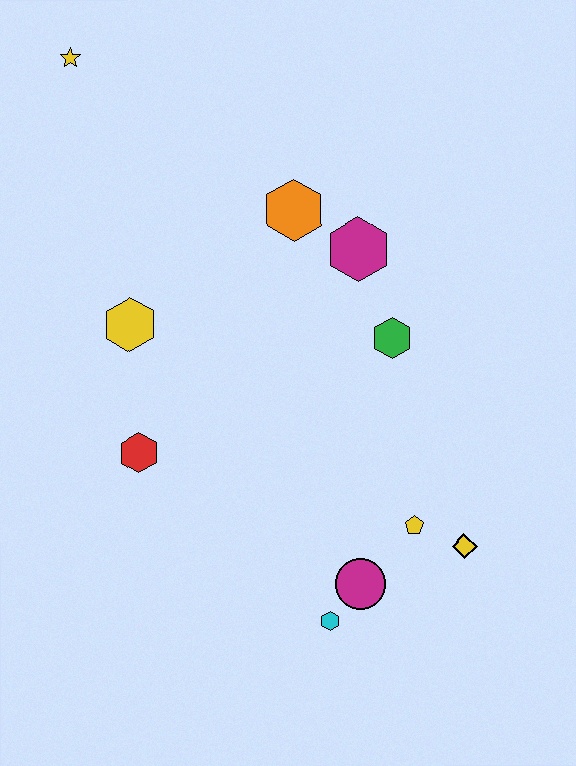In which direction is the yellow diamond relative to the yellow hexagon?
The yellow diamond is to the right of the yellow hexagon.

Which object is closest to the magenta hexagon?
The orange hexagon is closest to the magenta hexagon.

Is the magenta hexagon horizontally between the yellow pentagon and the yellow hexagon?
Yes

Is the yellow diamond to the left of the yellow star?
No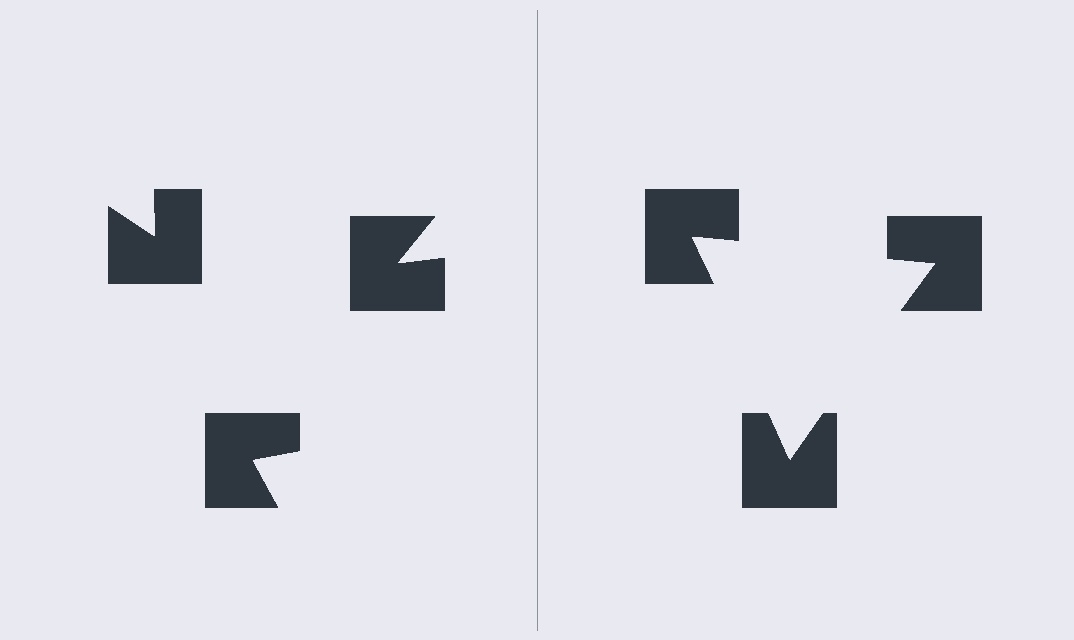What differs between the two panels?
The notched squares are positioned identically on both sides; only the wedge orientations differ. On the right they align to a triangle; on the left they are misaligned.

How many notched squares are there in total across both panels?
6 — 3 on each side.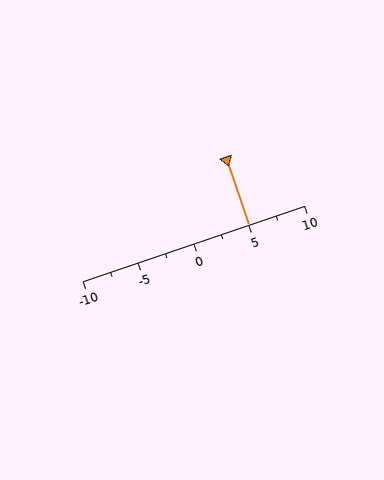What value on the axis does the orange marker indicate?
The marker indicates approximately 5.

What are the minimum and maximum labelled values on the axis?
The axis runs from -10 to 10.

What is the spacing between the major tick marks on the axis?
The major ticks are spaced 5 apart.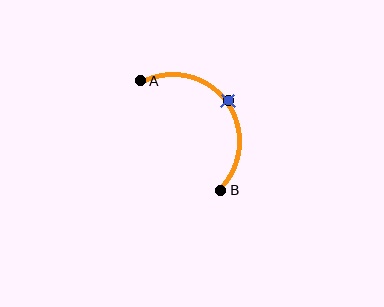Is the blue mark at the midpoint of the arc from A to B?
Yes. The blue mark lies on the arc at equal arc-length from both A and B — it is the arc midpoint.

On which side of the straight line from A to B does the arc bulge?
The arc bulges above and to the right of the straight line connecting A and B.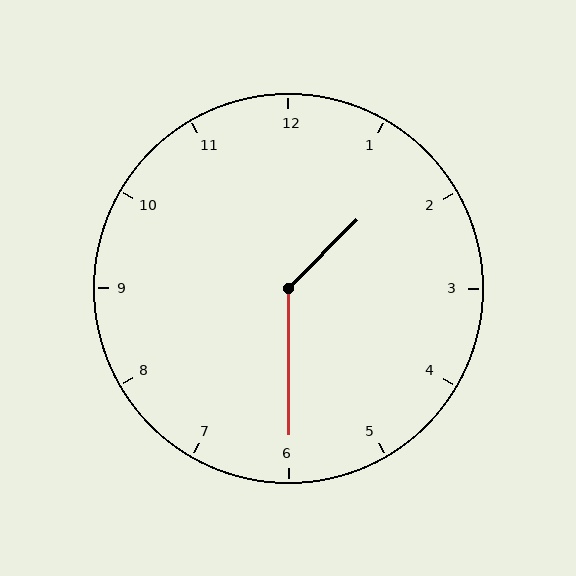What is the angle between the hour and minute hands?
Approximately 135 degrees.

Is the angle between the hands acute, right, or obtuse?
It is obtuse.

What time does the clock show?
1:30.